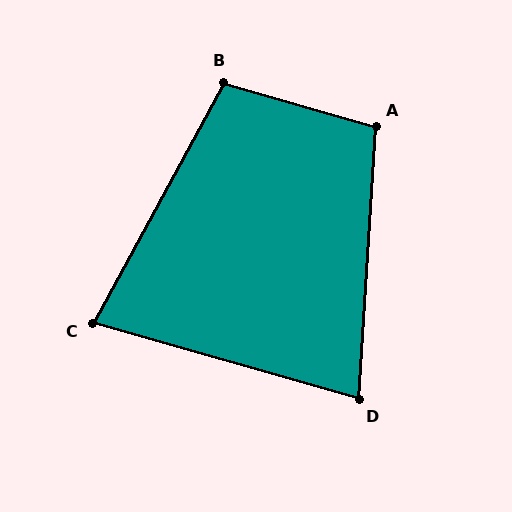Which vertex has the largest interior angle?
A, at approximately 103 degrees.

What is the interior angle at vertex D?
Approximately 78 degrees (acute).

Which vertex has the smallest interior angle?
C, at approximately 77 degrees.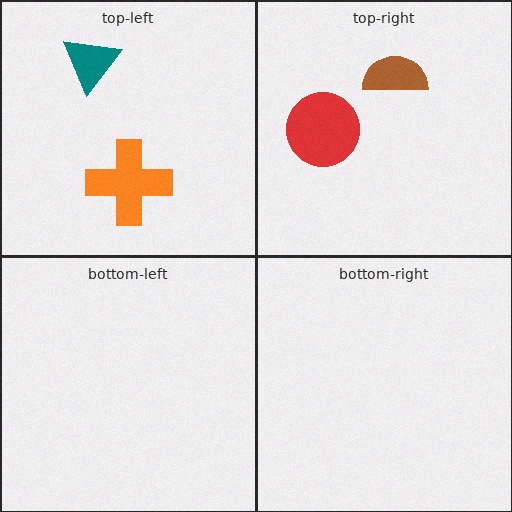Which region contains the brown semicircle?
The top-right region.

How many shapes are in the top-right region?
2.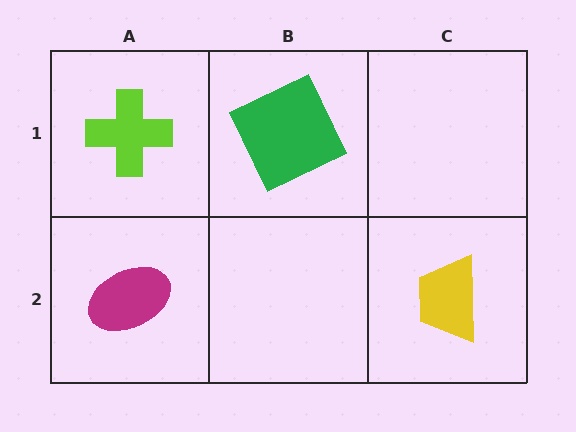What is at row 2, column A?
A magenta ellipse.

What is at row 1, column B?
A green square.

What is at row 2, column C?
A yellow trapezoid.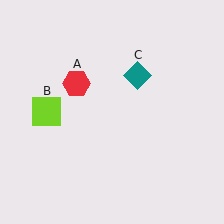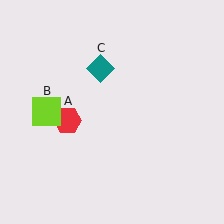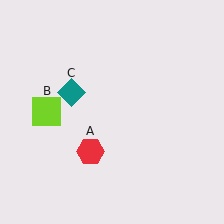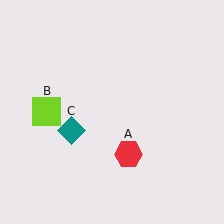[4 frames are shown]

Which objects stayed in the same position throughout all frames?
Lime square (object B) remained stationary.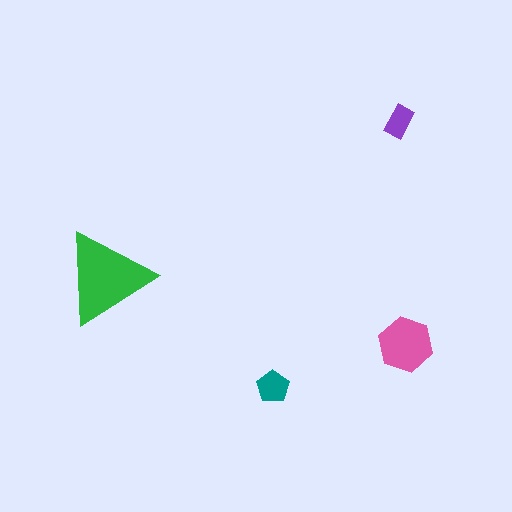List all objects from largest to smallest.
The green triangle, the pink hexagon, the teal pentagon, the purple rectangle.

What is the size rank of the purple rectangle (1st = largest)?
4th.